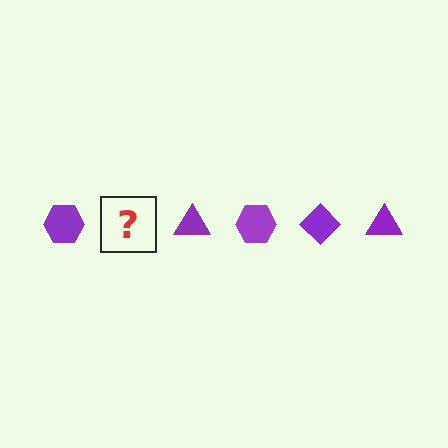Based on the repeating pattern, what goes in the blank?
The blank should be a purple diamond.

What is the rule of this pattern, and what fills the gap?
The rule is that the pattern cycles through hexagon, diamond, triangle shapes in purple. The gap should be filled with a purple diamond.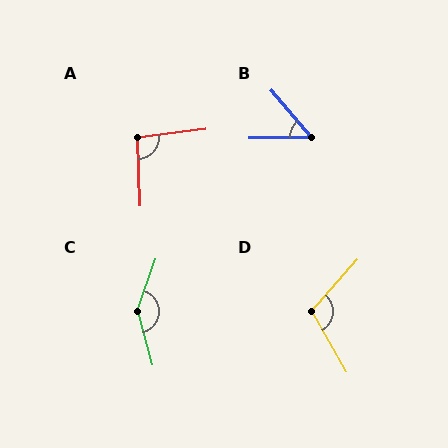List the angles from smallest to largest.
B (50°), A (95°), D (109°), C (146°).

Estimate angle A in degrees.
Approximately 95 degrees.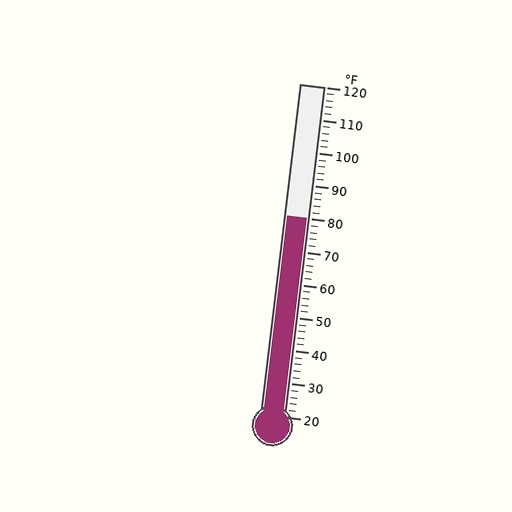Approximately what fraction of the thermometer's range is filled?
The thermometer is filled to approximately 60% of its range.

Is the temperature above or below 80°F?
The temperature is at 80°F.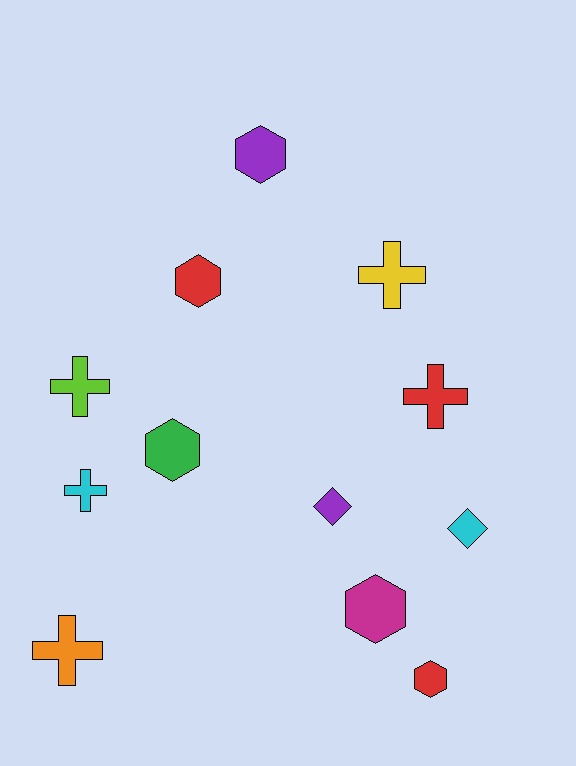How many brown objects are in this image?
There are no brown objects.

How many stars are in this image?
There are no stars.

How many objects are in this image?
There are 12 objects.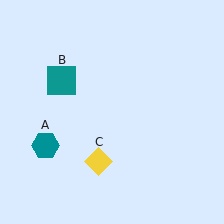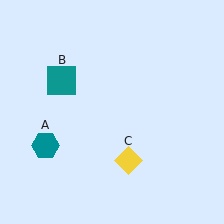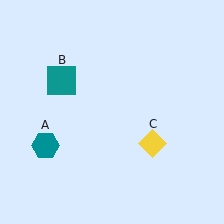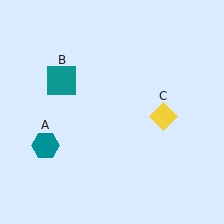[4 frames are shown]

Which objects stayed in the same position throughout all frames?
Teal hexagon (object A) and teal square (object B) remained stationary.